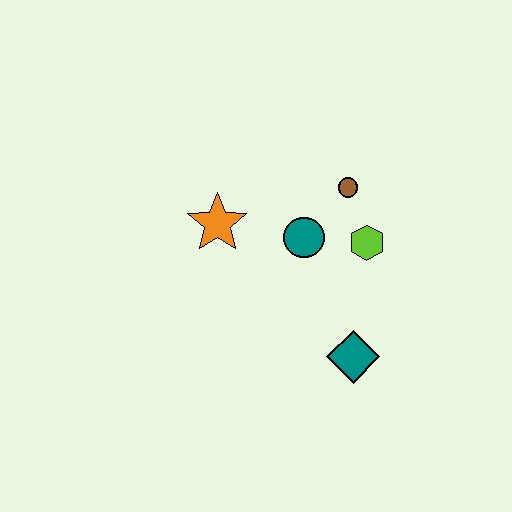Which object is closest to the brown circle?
The lime hexagon is closest to the brown circle.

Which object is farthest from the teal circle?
The teal diamond is farthest from the teal circle.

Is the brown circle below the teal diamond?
No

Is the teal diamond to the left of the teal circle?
No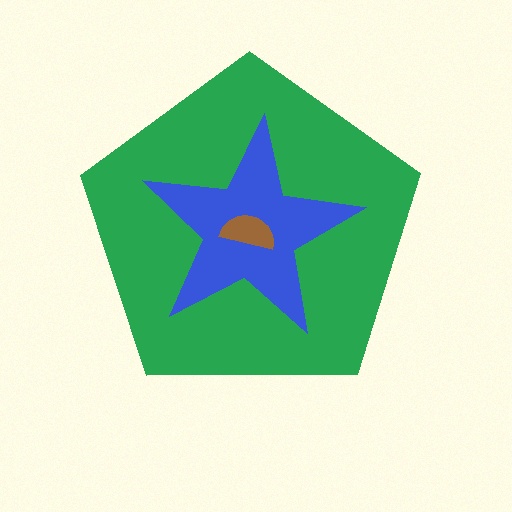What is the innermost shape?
The brown semicircle.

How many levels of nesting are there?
3.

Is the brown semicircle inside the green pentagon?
Yes.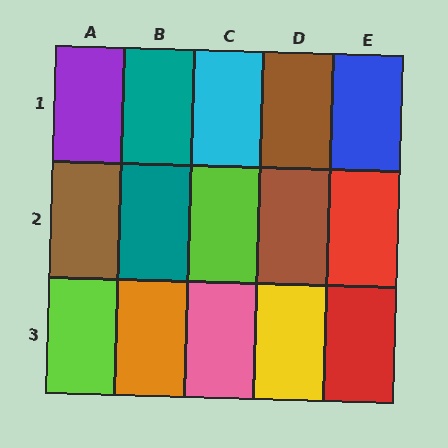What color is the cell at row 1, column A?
Purple.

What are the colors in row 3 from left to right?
Lime, orange, pink, yellow, red.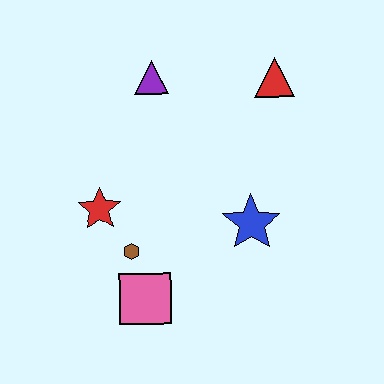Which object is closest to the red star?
The brown hexagon is closest to the red star.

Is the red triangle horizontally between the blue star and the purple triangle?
No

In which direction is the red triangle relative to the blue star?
The red triangle is above the blue star.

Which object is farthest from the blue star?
The purple triangle is farthest from the blue star.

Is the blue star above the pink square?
Yes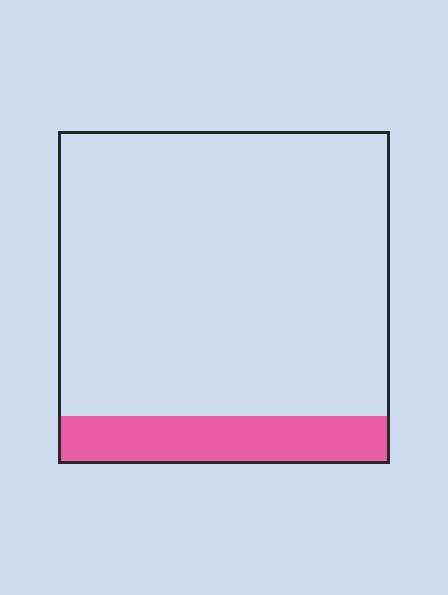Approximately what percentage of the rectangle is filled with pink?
Approximately 15%.